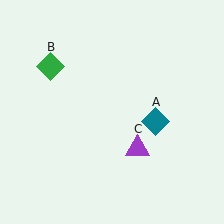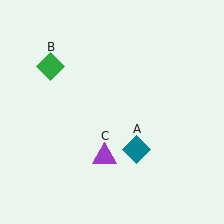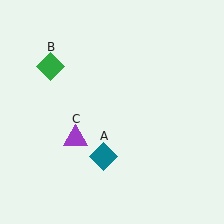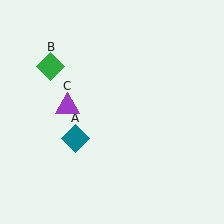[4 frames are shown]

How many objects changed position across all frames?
2 objects changed position: teal diamond (object A), purple triangle (object C).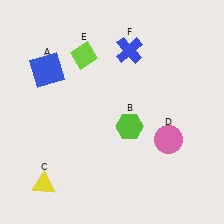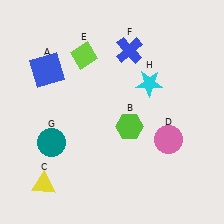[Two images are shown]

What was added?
A teal circle (G), a cyan star (H) were added in Image 2.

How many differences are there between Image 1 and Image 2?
There are 2 differences between the two images.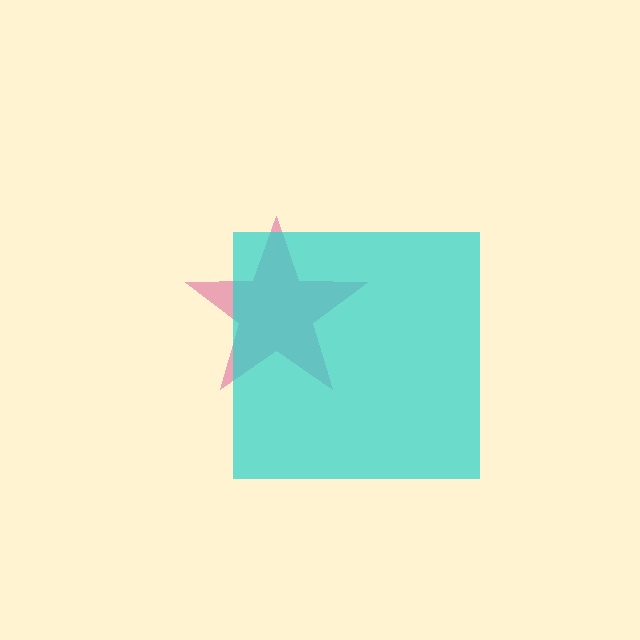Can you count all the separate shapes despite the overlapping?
Yes, there are 2 separate shapes.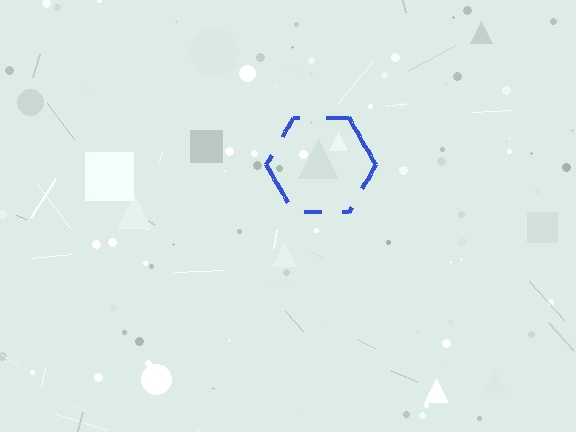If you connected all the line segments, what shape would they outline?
They would outline a hexagon.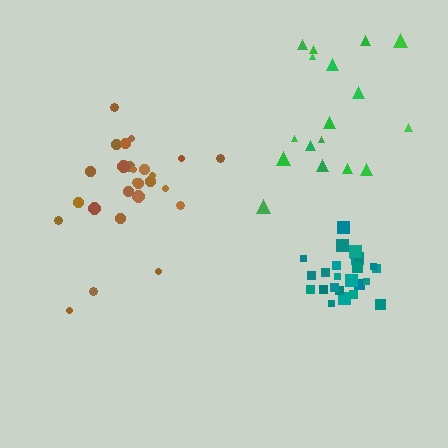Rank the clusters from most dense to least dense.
teal, brown, green.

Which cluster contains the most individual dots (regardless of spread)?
Brown (26).